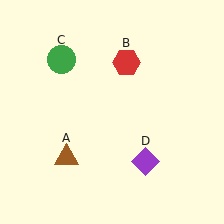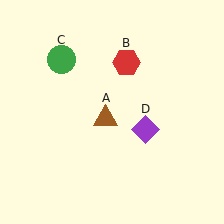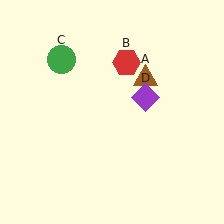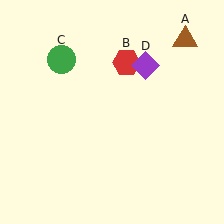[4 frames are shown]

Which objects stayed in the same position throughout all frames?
Red hexagon (object B) and green circle (object C) remained stationary.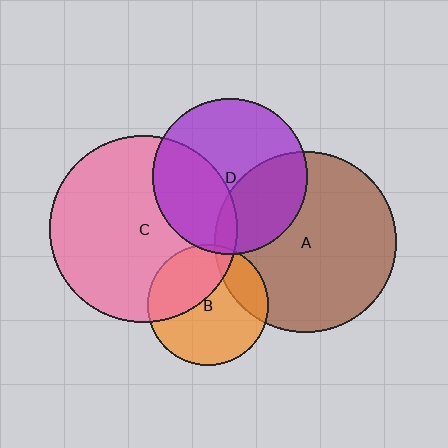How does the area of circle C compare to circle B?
Approximately 2.4 times.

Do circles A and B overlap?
Yes.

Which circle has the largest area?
Circle C (pink).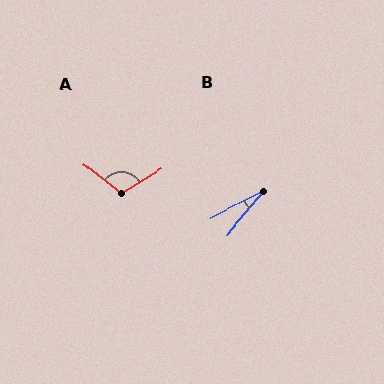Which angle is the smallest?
B, at approximately 23 degrees.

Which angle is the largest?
A, at approximately 110 degrees.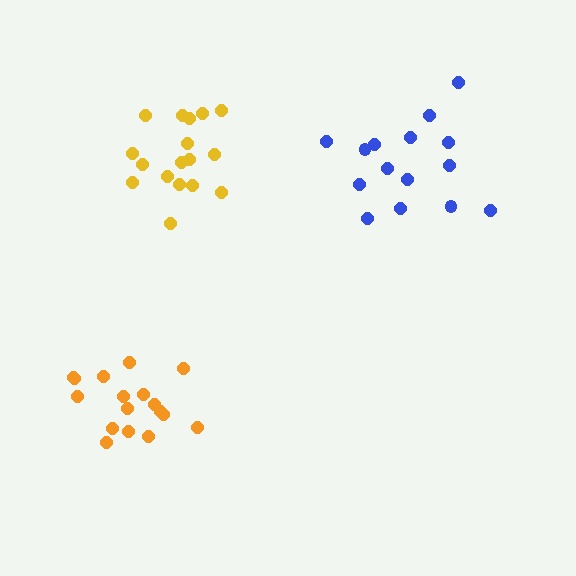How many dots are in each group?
Group 1: 15 dots, Group 2: 17 dots, Group 3: 17 dots (49 total).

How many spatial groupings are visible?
There are 3 spatial groupings.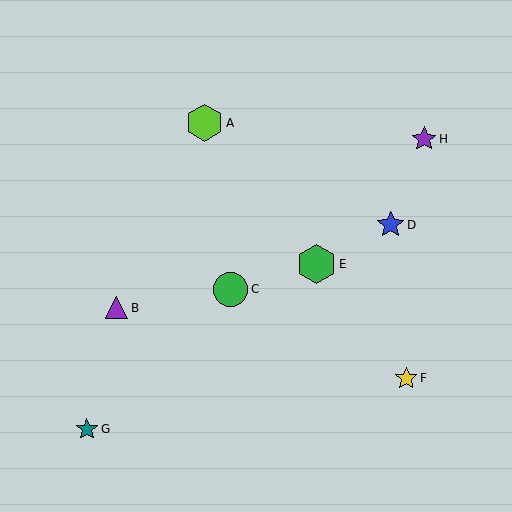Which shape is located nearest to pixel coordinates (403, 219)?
The blue star (labeled D) at (391, 225) is nearest to that location.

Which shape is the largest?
The green hexagon (labeled E) is the largest.